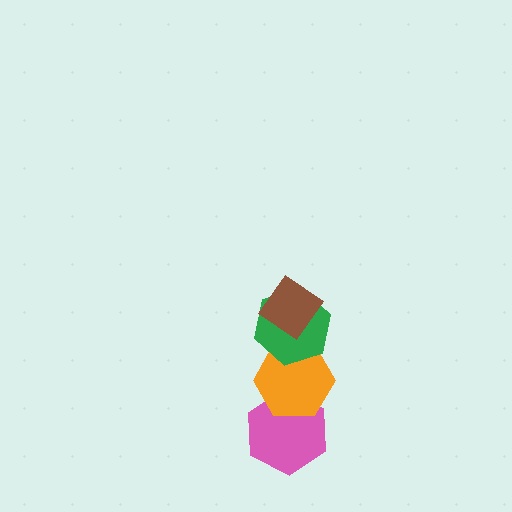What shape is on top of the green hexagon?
The brown diamond is on top of the green hexagon.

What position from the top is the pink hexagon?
The pink hexagon is 4th from the top.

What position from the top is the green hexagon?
The green hexagon is 2nd from the top.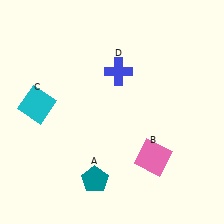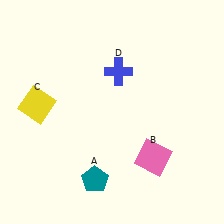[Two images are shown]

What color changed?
The square (C) changed from cyan in Image 1 to yellow in Image 2.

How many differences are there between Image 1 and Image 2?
There is 1 difference between the two images.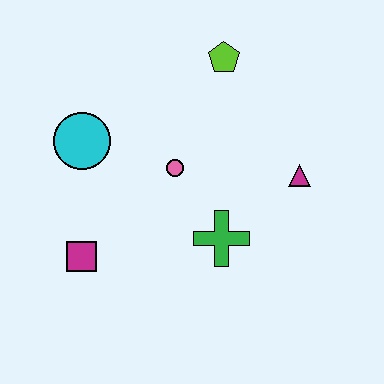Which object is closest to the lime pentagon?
The pink circle is closest to the lime pentagon.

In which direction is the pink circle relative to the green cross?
The pink circle is above the green cross.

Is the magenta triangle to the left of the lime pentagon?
No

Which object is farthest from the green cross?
The lime pentagon is farthest from the green cross.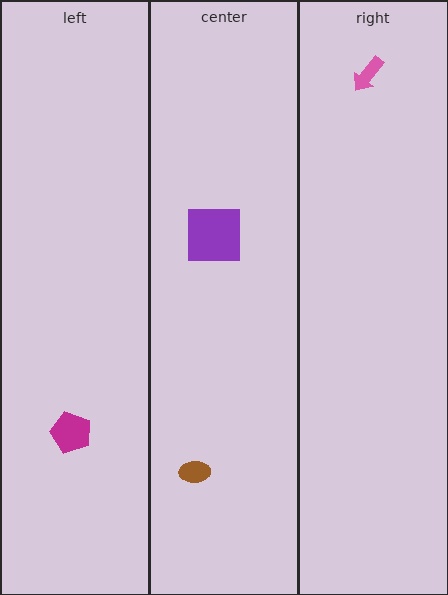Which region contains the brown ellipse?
The center region.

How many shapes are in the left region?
1.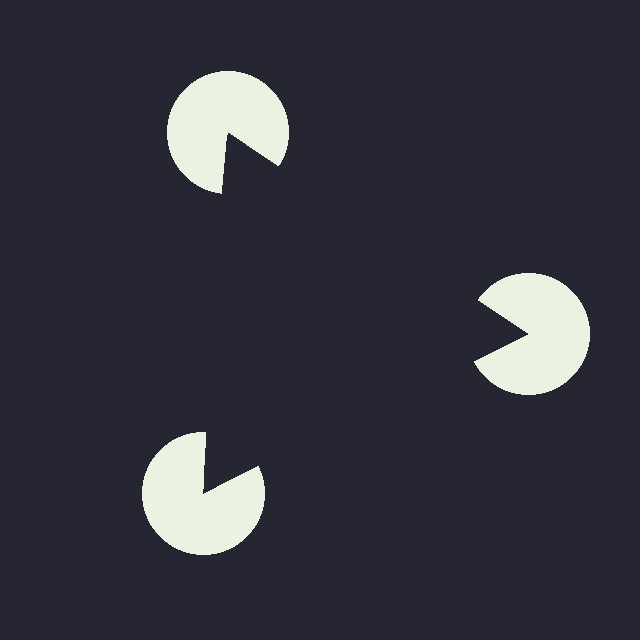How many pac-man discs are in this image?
There are 3 — one at each vertex of the illusory triangle.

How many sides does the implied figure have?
3 sides.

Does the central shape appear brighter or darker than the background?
It typically appears slightly darker than the background, even though no actual brightness change is drawn.